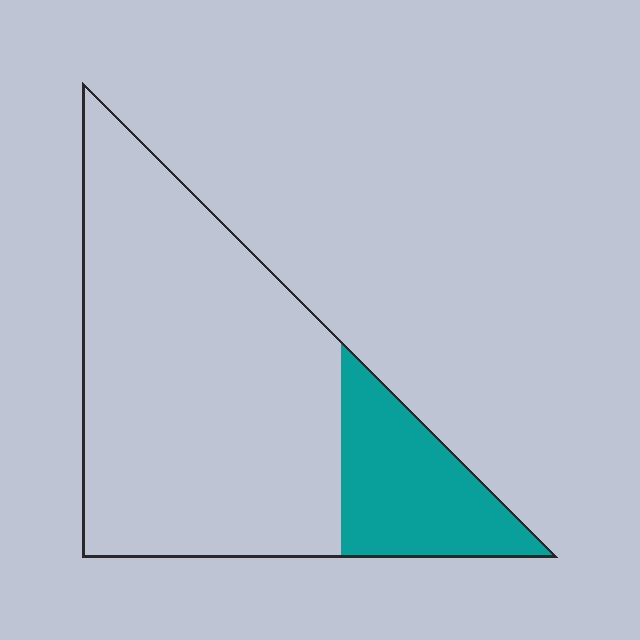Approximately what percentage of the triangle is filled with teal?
Approximately 20%.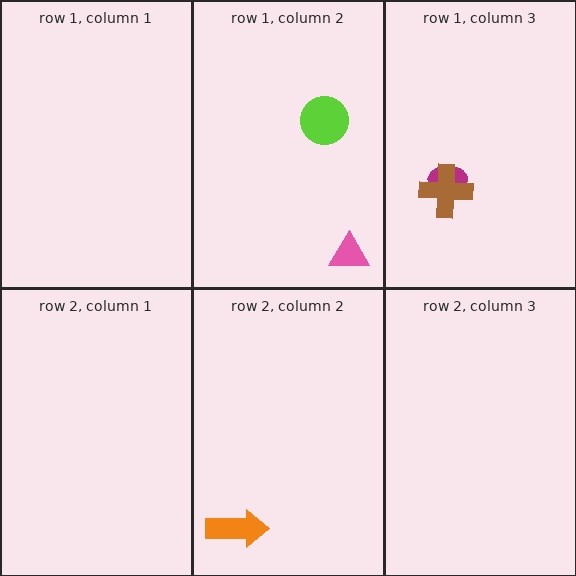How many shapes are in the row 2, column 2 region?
1.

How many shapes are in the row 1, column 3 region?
2.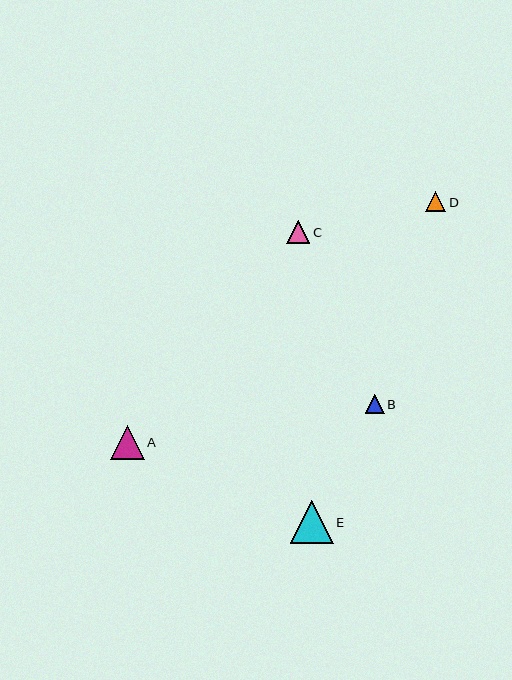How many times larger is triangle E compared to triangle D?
Triangle E is approximately 2.1 times the size of triangle D.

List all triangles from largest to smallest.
From largest to smallest: E, A, C, D, B.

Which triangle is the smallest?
Triangle B is the smallest with a size of approximately 19 pixels.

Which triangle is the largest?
Triangle E is the largest with a size of approximately 43 pixels.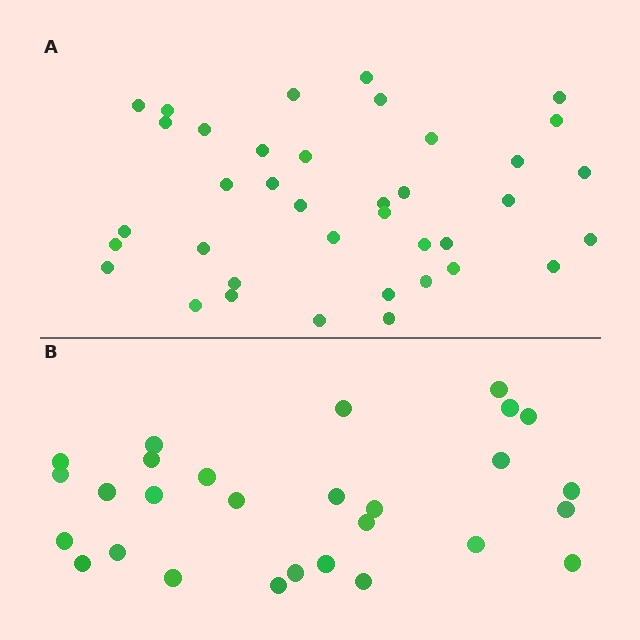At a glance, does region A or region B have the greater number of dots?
Region A (the top region) has more dots.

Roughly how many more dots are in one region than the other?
Region A has roughly 10 or so more dots than region B.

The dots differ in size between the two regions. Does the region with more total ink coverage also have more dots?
No. Region B has more total ink coverage because its dots are larger, but region A actually contains more individual dots. Total area can be misleading — the number of items is what matters here.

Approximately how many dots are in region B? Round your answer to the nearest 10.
About 30 dots. (The exact count is 28, which rounds to 30.)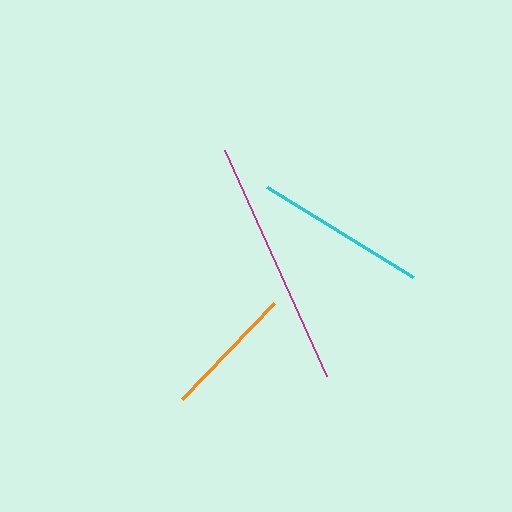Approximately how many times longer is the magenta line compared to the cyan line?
The magenta line is approximately 1.4 times the length of the cyan line.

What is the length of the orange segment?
The orange segment is approximately 133 pixels long.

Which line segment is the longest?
The magenta line is the longest at approximately 248 pixels.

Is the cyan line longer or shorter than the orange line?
The cyan line is longer than the orange line.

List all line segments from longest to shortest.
From longest to shortest: magenta, cyan, orange.